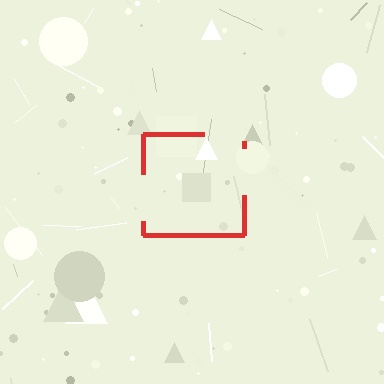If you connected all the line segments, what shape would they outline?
They would outline a square.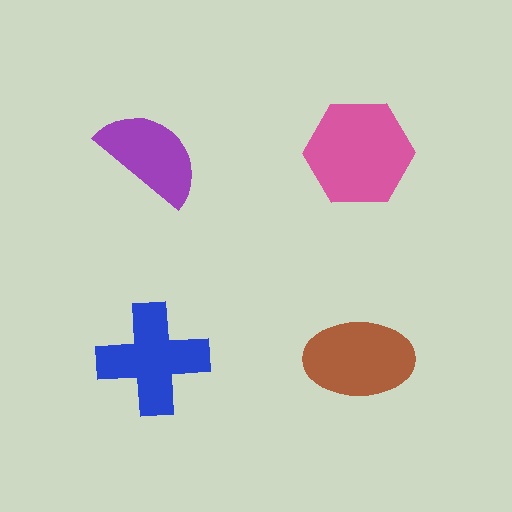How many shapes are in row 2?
2 shapes.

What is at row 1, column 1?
A purple semicircle.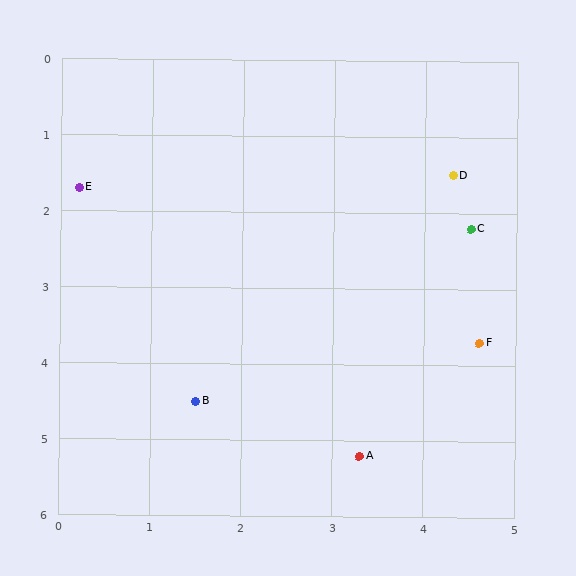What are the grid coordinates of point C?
Point C is at approximately (4.5, 2.2).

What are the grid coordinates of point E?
Point E is at approximately (0.2, 1.7).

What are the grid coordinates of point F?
Point F is at approximately (4.6, 3.7).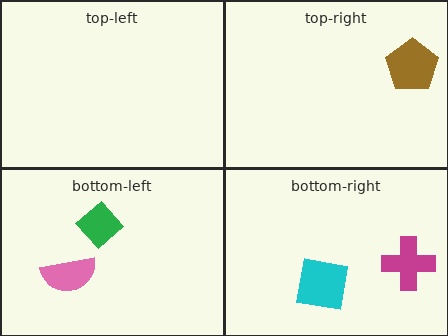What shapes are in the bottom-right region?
The cyan square, the magenta cross.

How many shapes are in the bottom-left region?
2.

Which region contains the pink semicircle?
The bottom-left region.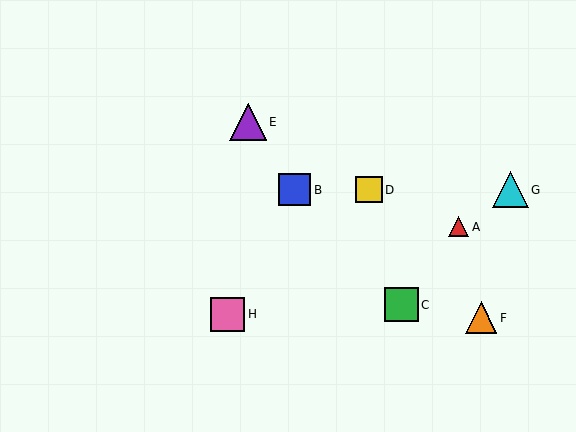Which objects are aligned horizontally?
Objects B, D, G are aligned horizontally.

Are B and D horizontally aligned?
Yes, both are at y≈190.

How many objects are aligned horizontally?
3 objects (B, D, G) are aligned horizontally.